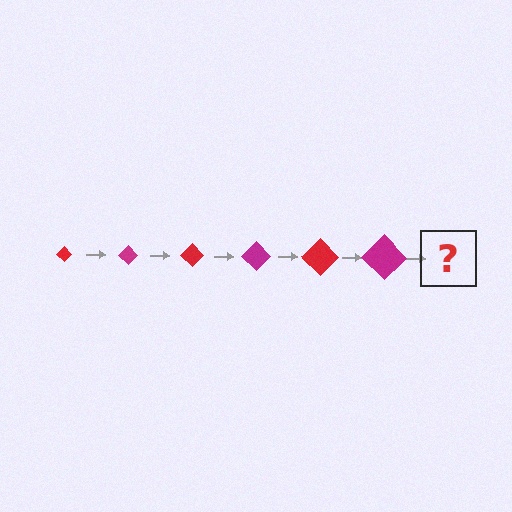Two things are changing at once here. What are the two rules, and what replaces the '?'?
The two rules are that the diamond grows larger each step and the color cycles through red and magenta. The '?' should be a red diamond, larger than the previous one.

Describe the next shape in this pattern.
It should be a red diamond, larger than the previous one.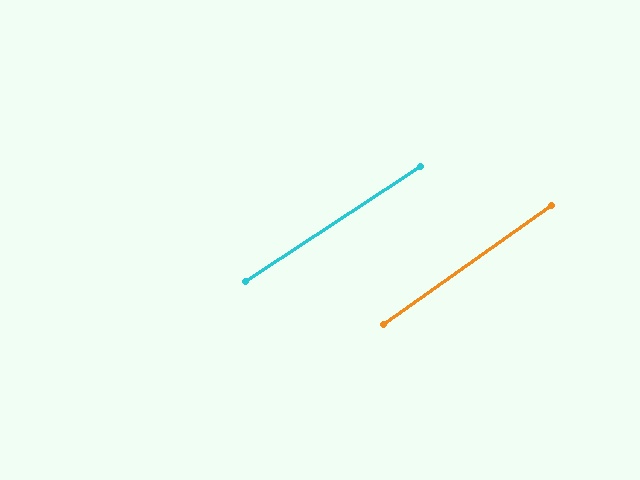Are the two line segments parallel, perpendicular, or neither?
Parallel — their directions differ by only 1.8°.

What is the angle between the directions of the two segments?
Approximately 2 degrees.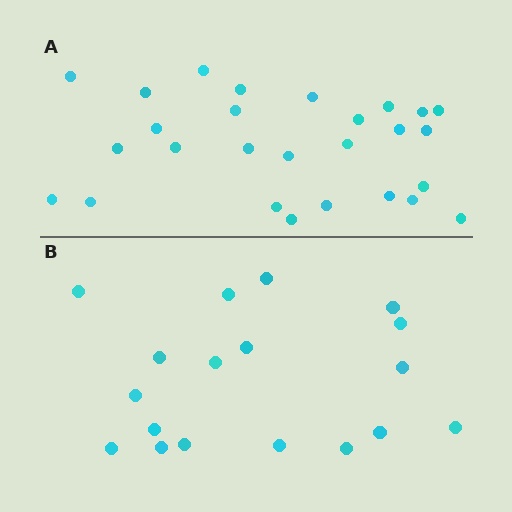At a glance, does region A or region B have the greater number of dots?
Region A (the top region) has more dots.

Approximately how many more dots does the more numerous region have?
Region A has roughly 8 or so more dots than region B.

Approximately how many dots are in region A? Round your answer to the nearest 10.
About 30 dots. (The exact count is 27, which rounds to 30.)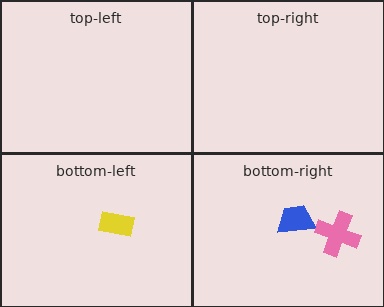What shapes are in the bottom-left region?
The yellow rectangle.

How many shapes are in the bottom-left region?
1.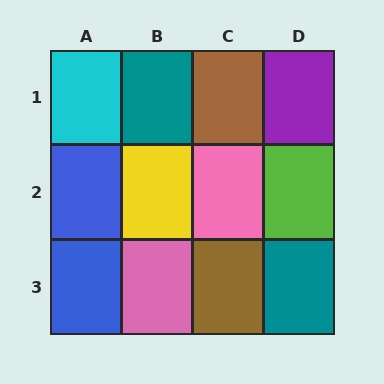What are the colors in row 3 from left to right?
Blue, pink, brown, teal.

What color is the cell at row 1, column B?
Teal.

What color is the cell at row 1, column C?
Brown.